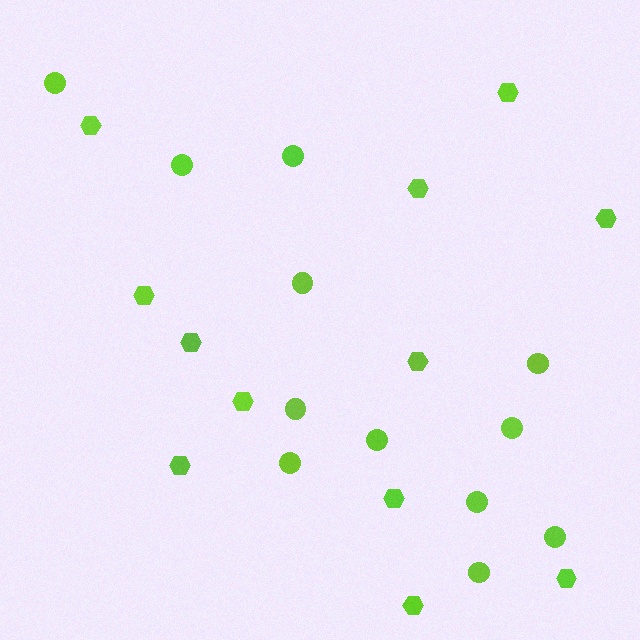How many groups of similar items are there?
There are 2 groups: one group of hexagons (12) and one group of circles (12).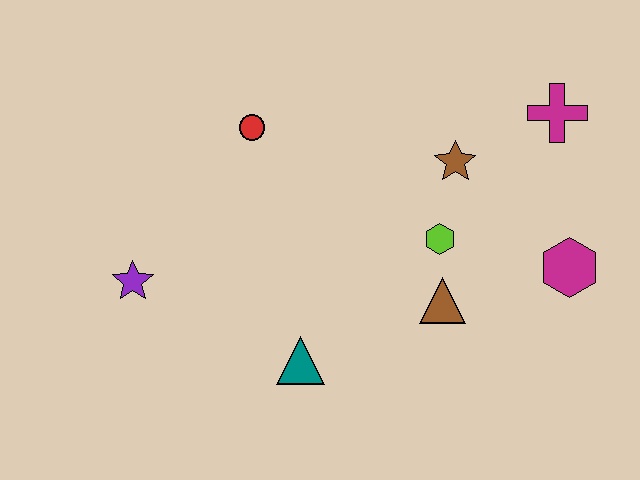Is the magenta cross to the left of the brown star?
No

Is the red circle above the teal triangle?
Yes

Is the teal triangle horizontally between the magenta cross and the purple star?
Yes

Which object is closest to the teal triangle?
The brown triangle is closest to the teal triangle.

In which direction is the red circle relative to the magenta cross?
The red circle is to the left of the magenta cross.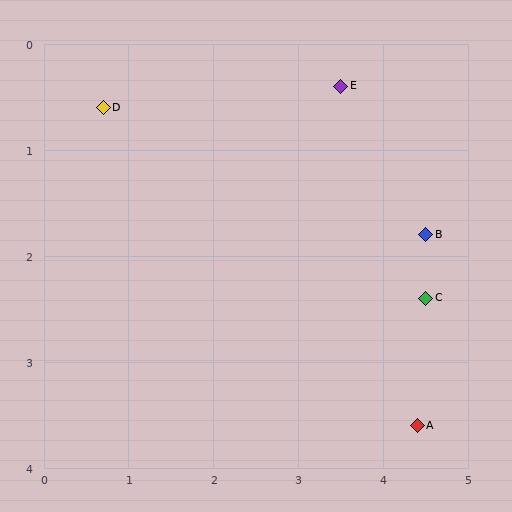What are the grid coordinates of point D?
Point D is at approximately (0.7, 0.6).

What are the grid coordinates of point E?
Point E is at approximately (3.5, 0.4).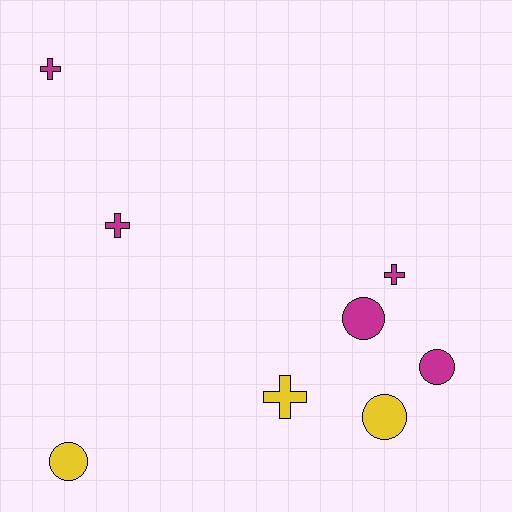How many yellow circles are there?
There are 2 yellow circles.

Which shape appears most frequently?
Circle, with 4 objects.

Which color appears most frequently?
Magenta, with 5 objects.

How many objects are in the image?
There are 8 objects.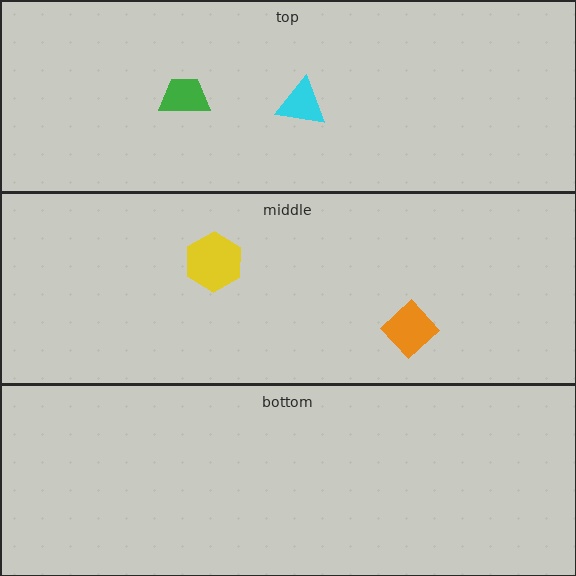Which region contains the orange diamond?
The middle region.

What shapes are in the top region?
The green trapezoid, the cyan triangle.